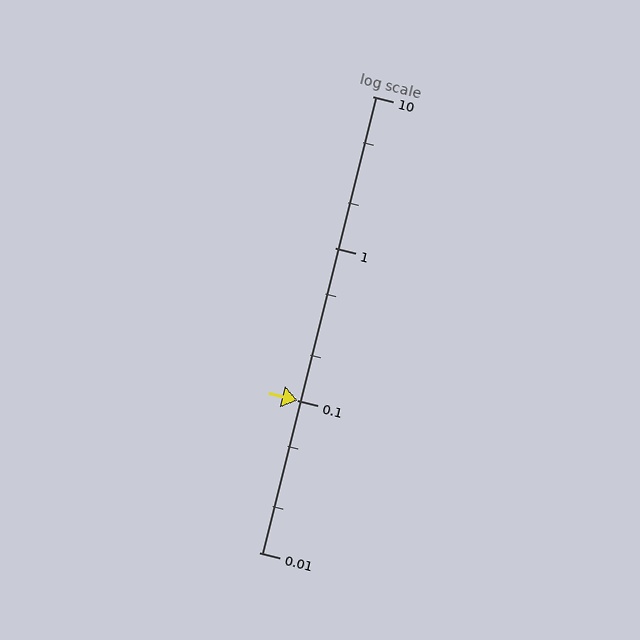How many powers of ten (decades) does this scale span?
The scale spans 3 decades, from 0.01 to 10.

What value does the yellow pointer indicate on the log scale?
The pointer indicates approximately 0.1.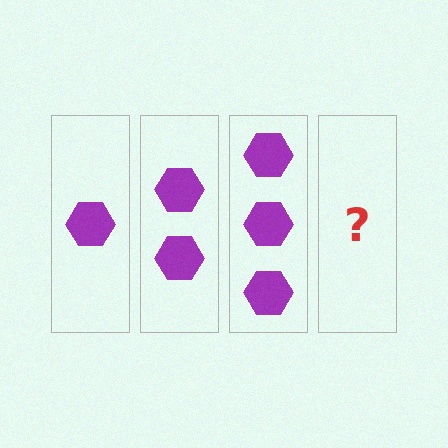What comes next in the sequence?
The next element should be 4 hexagons.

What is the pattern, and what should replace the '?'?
The pattern is that each step adds one more hexagon. The '?' should be 4 hexagons.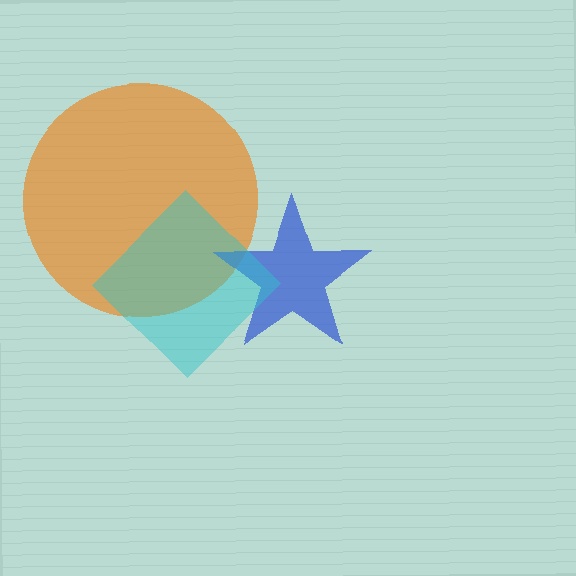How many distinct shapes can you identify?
There are 3 distinct shapes: an orange circle, a blue star, a cyan diamond.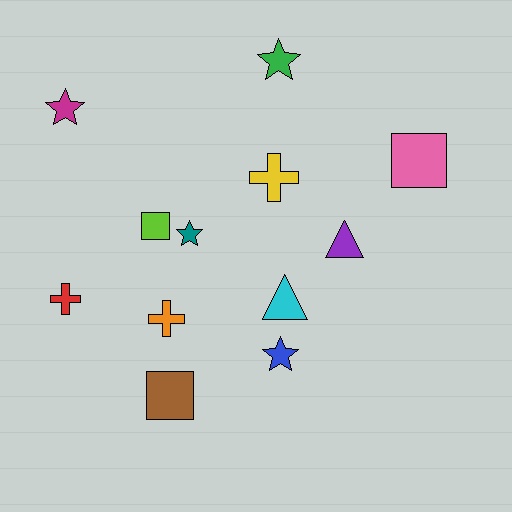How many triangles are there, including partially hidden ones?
There are 2 triangles.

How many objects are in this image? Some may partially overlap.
There are 12 objects.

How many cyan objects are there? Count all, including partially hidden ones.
There is 1 cyan object.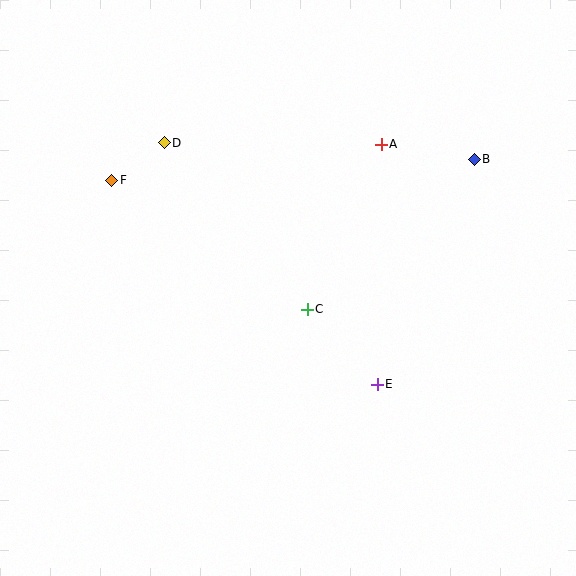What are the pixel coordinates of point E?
Point E is at (377, 384).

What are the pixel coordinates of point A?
Point A is at (381, 144).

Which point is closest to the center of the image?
Point C at (307, 309) is closest to the center.